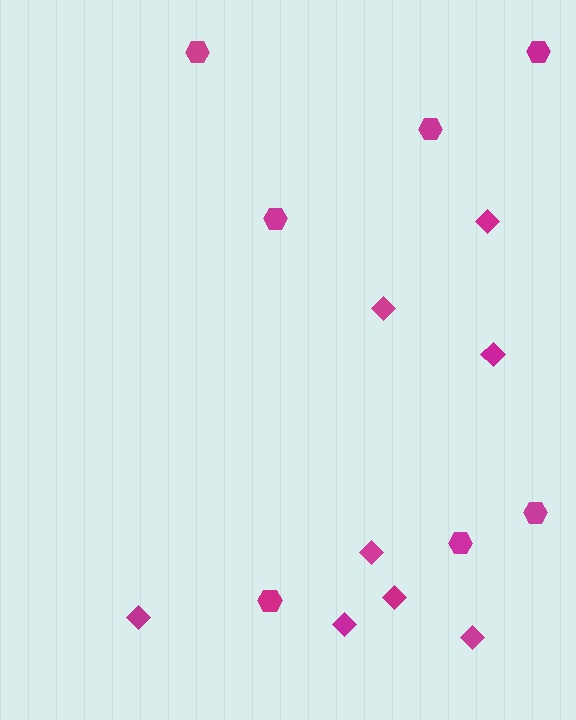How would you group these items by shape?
There are 2 groups: one group of diamonds (8) and one group of hexagons (7).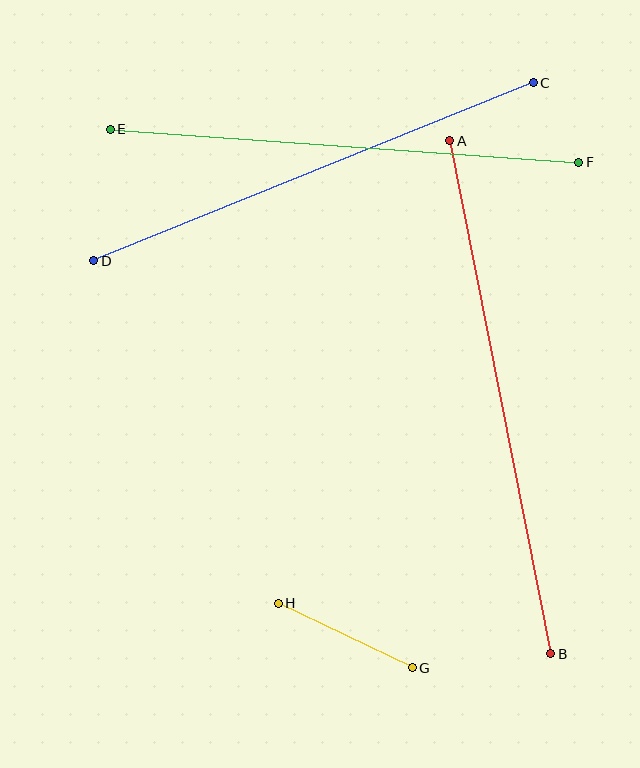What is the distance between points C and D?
The distance is approximately 474 pixels.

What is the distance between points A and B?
The distance is approximately 523 pixels.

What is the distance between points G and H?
The distance is approximately 149 pixels.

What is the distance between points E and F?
The distance is approximately 470 pixels.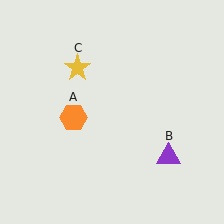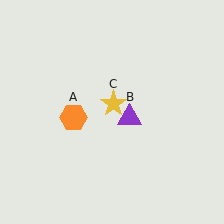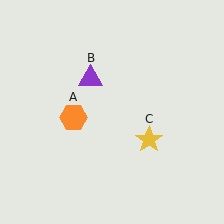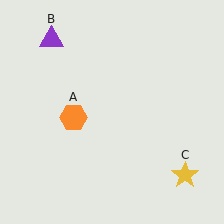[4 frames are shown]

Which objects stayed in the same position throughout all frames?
Orange hexagon (object A) remained stationary.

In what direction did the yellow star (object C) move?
The yellow star (object C) moved down and to the right.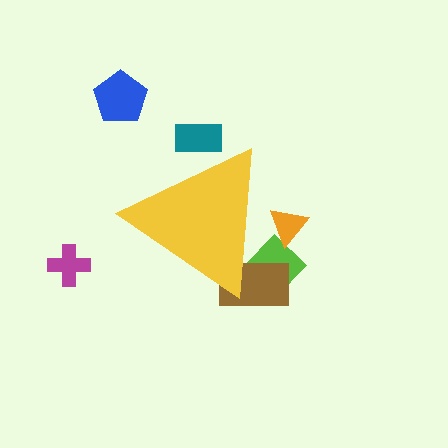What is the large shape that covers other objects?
A yellow triangle.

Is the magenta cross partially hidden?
No, the magenta cross is fully visible.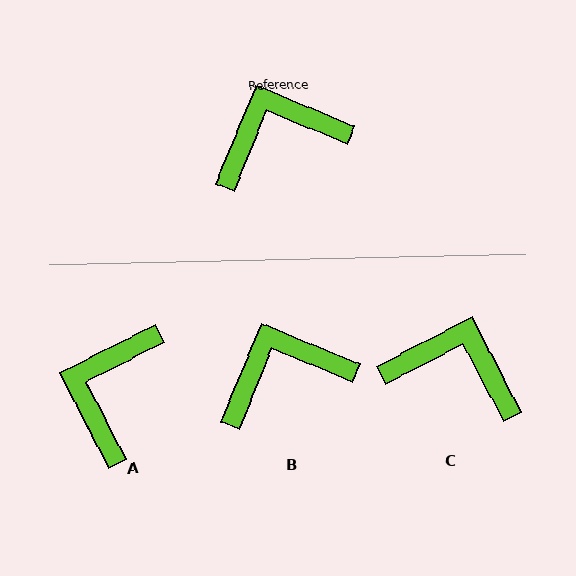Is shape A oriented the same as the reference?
No, it is off by about 49 degrees.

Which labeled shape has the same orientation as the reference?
B.